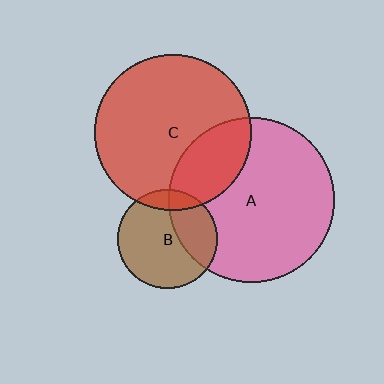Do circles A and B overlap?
Yes.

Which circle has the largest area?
Circle A (pink).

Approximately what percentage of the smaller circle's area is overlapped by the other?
Approximately 30%.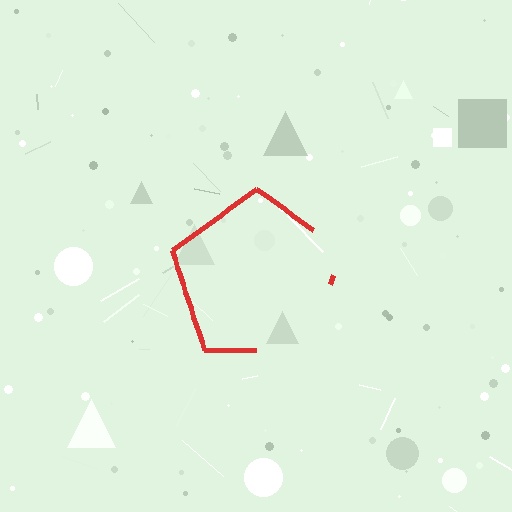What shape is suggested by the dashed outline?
The dashed outline suggests a pentagon.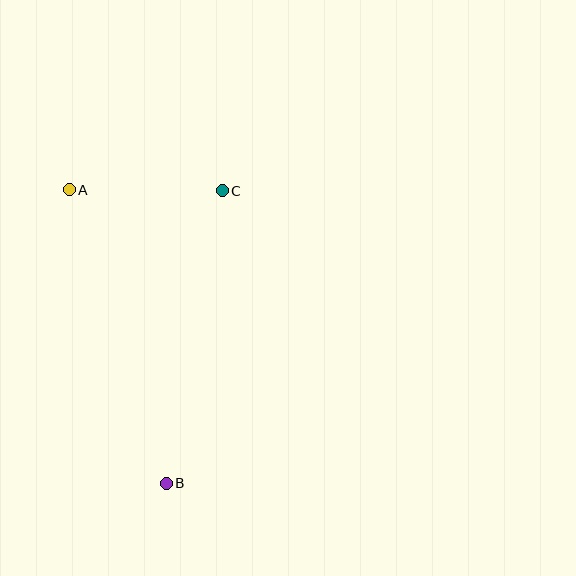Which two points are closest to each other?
Points A and C are closest to each other.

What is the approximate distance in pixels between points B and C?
The distance between B and C is approximately 298 pixels.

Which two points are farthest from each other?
Points A and B are farthest from each other.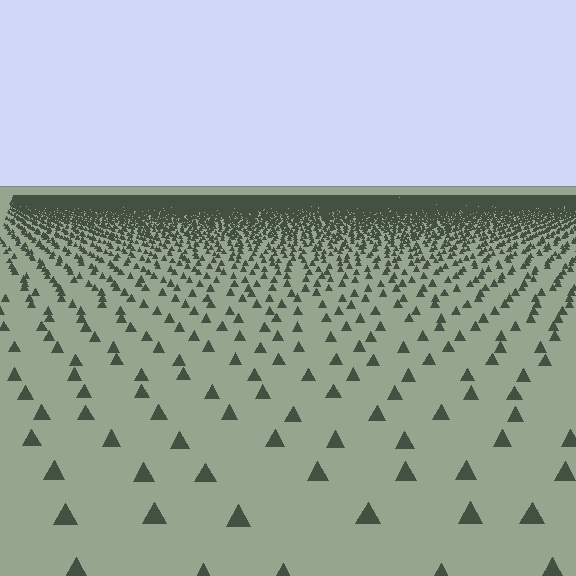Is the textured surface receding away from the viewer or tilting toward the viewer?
The surface is receding away from the viewer. Texture elements get smaller and denser toward the top.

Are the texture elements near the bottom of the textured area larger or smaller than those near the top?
Larger. Near the bottom, elements are closer to the viewer and appear at a bigger on-screen size.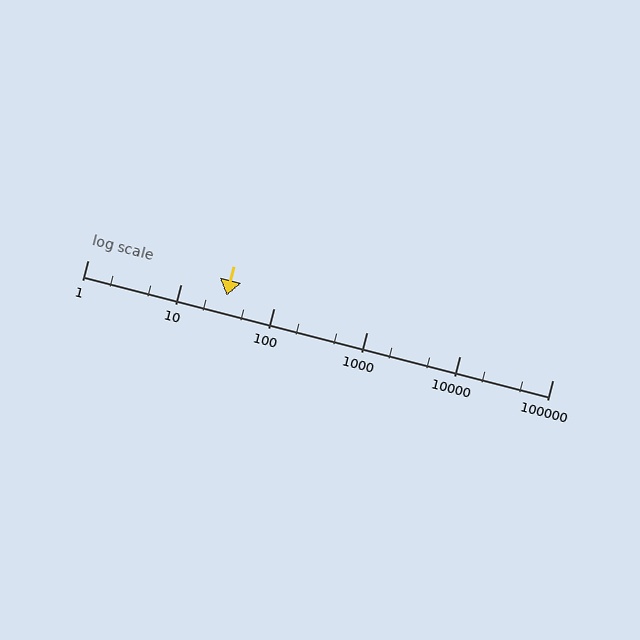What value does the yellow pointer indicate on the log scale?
The pointer indicates approximately 31.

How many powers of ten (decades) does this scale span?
The scale spans 5 decades, from 1 to 100000.